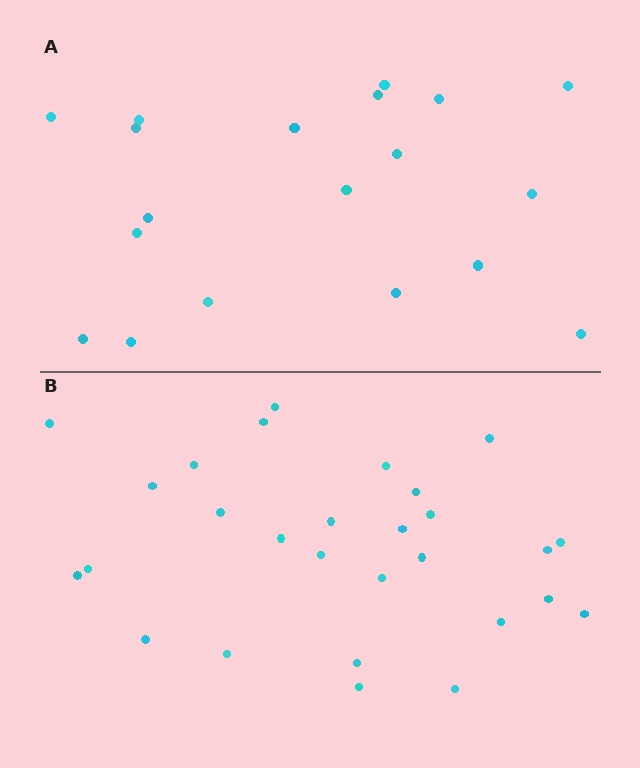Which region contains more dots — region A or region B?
Region B (the bottom region) has more dots.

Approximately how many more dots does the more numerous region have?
Region B has roughly 8 or so more dots than region A.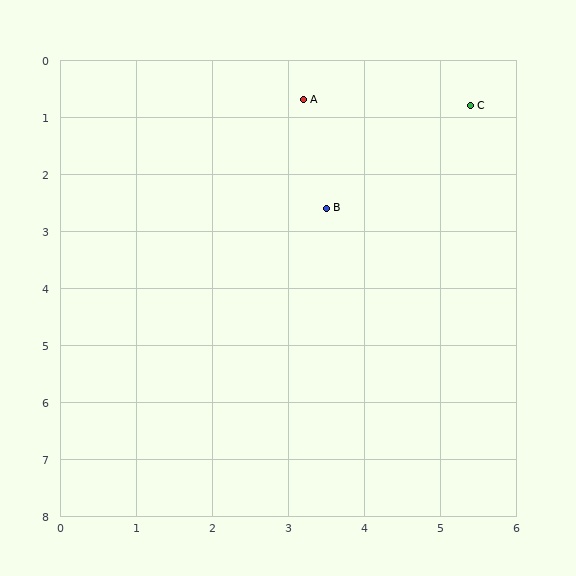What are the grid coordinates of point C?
Point C is at approximately (5.4, 0.8).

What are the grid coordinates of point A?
Point A is at approximately (3.2, 0.7).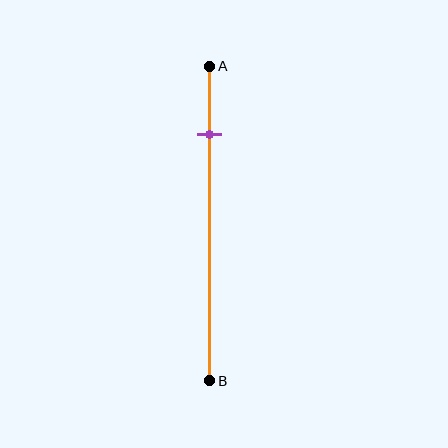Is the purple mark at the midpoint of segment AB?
No, the mark is at about 20% from A, not at the 50% midpoint.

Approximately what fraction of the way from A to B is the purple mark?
The purple mark is approximately 20% of the way from A to B.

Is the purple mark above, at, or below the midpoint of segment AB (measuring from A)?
The purple mark is above the midpoint of segment AB.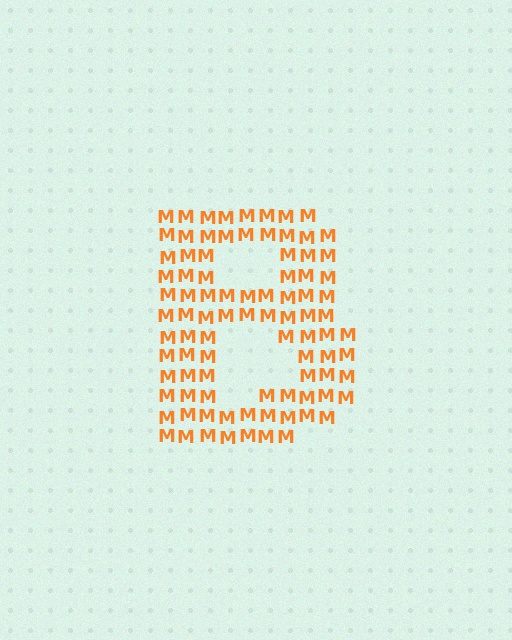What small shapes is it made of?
It is made of small letter M's.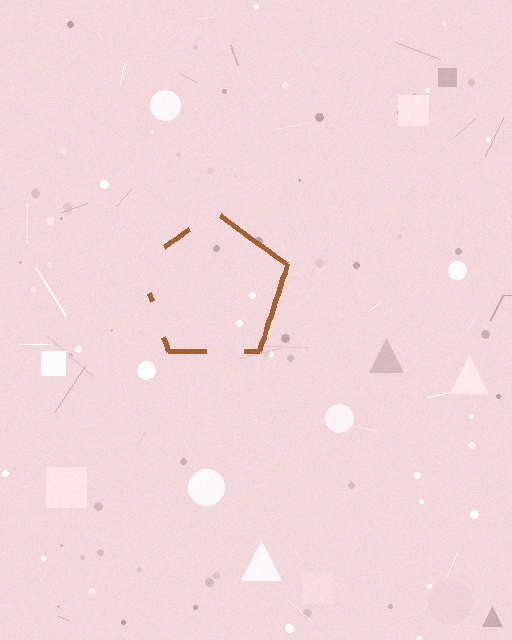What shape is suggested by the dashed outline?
The dashed outline suggests a pentagon.